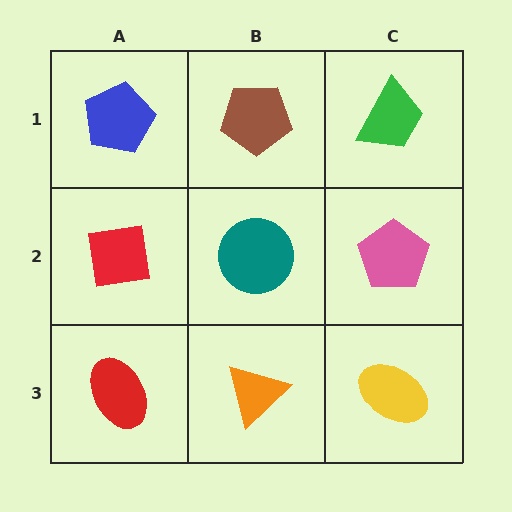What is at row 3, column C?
A yellow ellipse.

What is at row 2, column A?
A red square.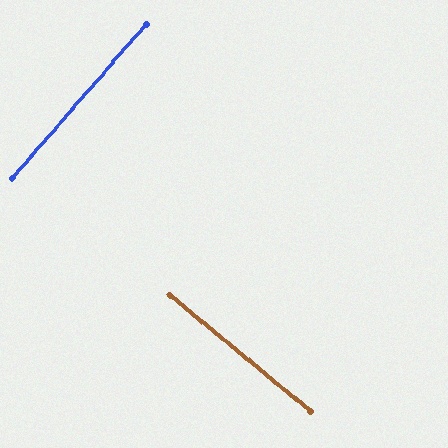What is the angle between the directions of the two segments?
Approximately 88 degrees.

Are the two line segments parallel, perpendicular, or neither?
Perpendicular — they meet at approximately 88°.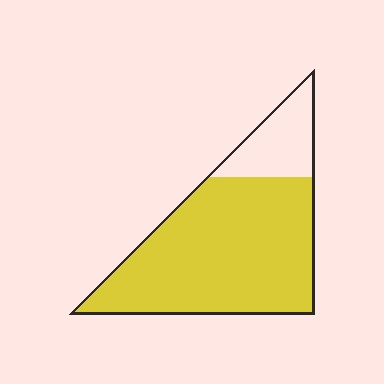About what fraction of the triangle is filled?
About four fifths (4/5).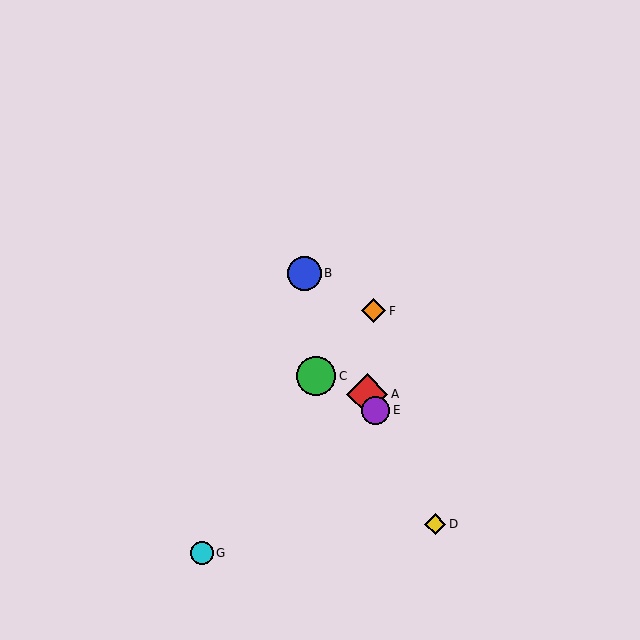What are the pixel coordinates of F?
Object F is at (374, 311).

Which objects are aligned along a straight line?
Objects A, B, D, E are aligned along a straight line.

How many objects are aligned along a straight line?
4 objects (A, B, D, E) are aligned along a straight line.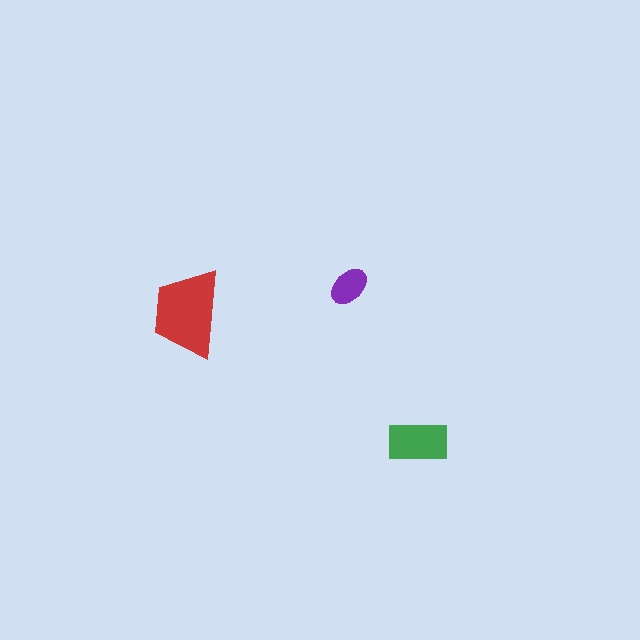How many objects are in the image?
There are 3 objects in the image.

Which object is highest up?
The purple ellipse is topmost.